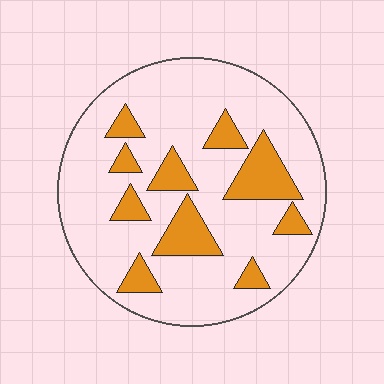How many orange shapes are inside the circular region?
10.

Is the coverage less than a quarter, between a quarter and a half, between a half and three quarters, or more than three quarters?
Less than a quarter.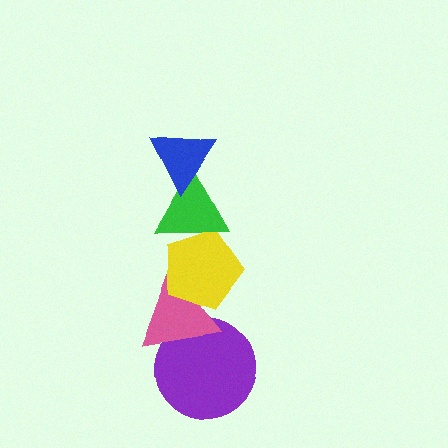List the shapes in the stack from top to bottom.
From top to bottom: the blue triangle, the green triangle, the yellow pentagon, the pink triangle, the purple circle.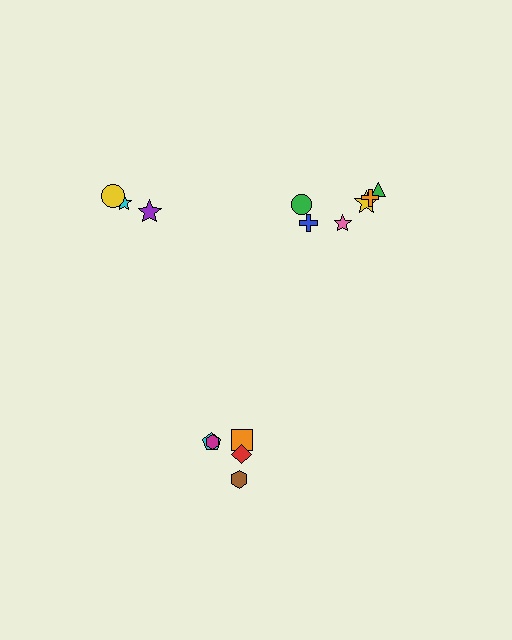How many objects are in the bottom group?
There are 5 objects.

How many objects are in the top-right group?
There are 6 objects.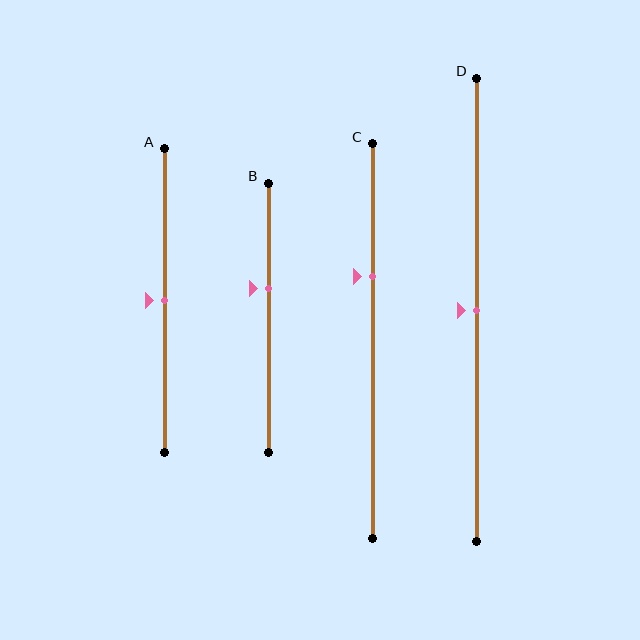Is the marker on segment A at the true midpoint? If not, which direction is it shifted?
Yes, the marker on segment A is at the true midpoint.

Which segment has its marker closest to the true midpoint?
Segment A has its marker closest to the true midpoint.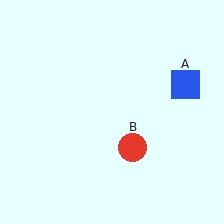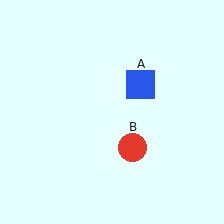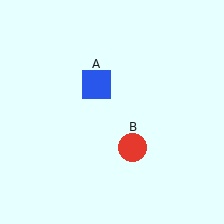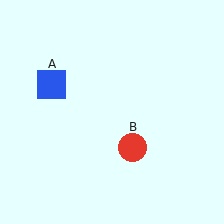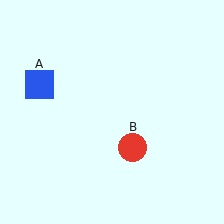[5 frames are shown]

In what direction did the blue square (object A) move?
The blue square (object A) moved left.